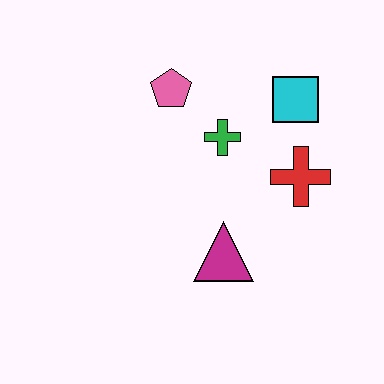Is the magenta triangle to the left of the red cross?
Yes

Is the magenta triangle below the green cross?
Yes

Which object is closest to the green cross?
The pink pentagon is closest to the green cross.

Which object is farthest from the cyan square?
The magenta triangle is farthest from the cyan square.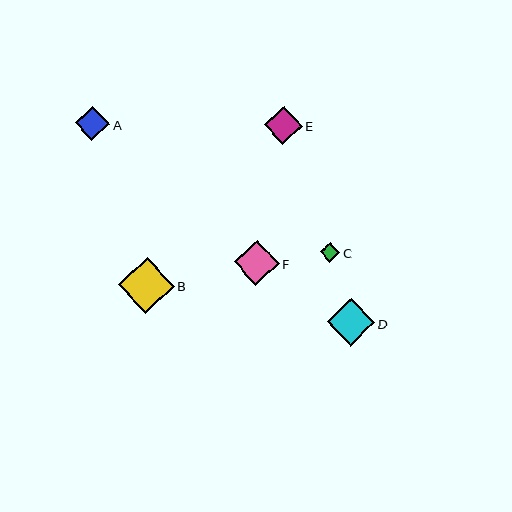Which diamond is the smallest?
Diamond C is the smallest with a size of approximately 20 pixels.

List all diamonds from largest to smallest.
From largest to smallest: B, D, F, E, A, C.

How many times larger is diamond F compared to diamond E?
Diamond F is approximately 1.2 times the size of diamond E.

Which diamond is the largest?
Diamond B is the largest with a size of approximately 56 pixels.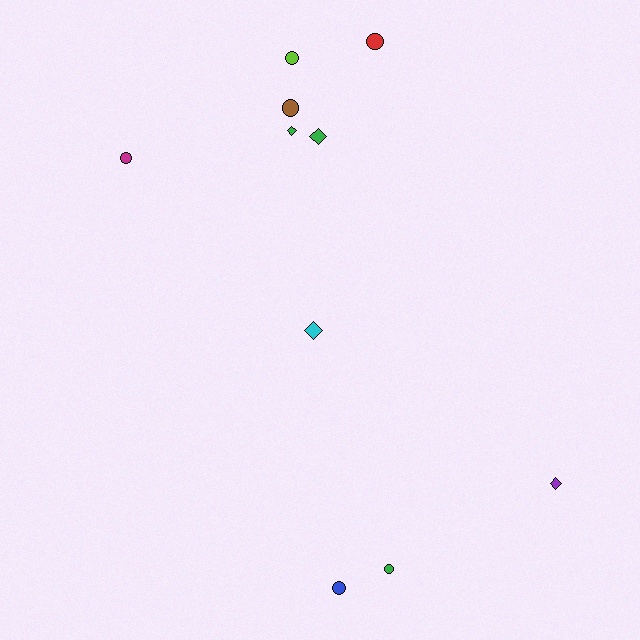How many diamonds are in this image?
There are 4 diamonds.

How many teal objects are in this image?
There are no teal objects.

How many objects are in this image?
There are 10 objects.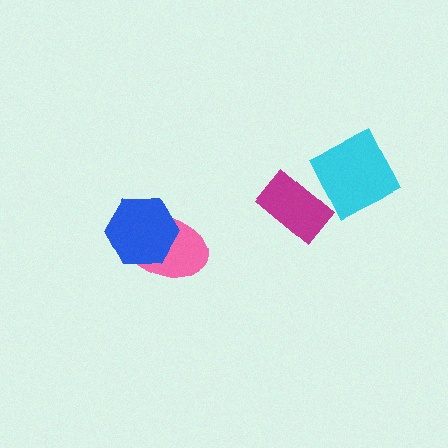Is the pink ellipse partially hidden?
Yes, it is partially covered by another shape.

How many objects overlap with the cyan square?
0 objects overlap with the cyan square.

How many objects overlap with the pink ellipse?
1 object overlaps with the pink ellipse.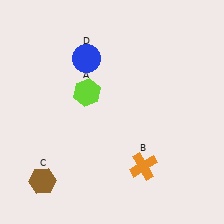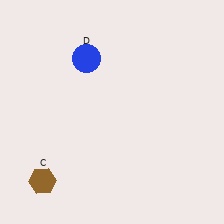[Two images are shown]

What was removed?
The orange cross (B), the lime hexagon (A) were removed in Image 2.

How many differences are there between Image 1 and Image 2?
There are 2 differences between the two images.